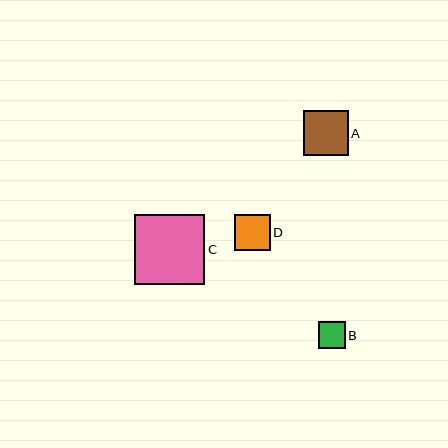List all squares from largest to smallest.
From largest to smallest: C, A, D, B.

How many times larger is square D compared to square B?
Square D is approximately 1.3 times the size of square B.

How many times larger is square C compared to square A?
Square C is approximately 1.5 times the size of square A.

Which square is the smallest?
Square B is the smallest with a size of approximately 27 pixels.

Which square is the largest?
Square C is the largest with a size of approximately 70 pixels.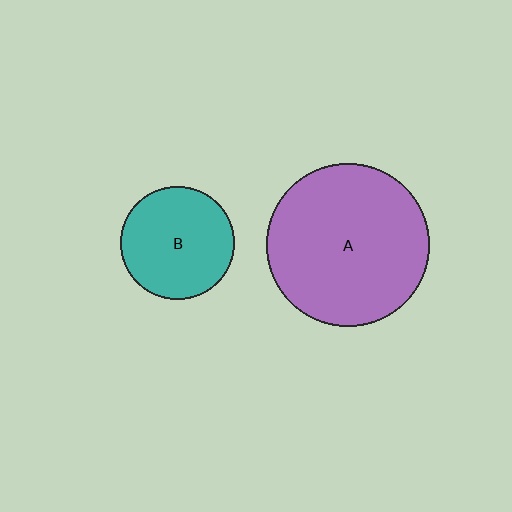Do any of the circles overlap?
No, none of the circles overlap.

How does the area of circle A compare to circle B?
Approximately 2.1 times.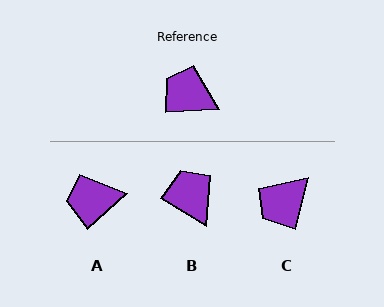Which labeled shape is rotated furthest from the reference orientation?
C, about 73 degrees away.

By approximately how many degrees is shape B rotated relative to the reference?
Approximately 34 degrees clockwise.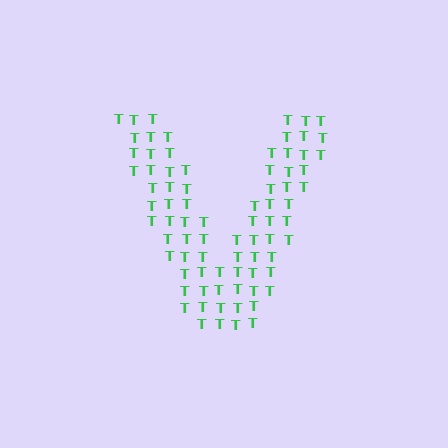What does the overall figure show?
The overall figure shows the letter V.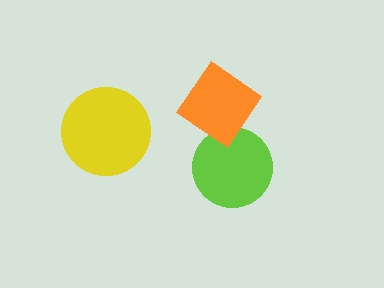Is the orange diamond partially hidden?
No, no other shape covers it.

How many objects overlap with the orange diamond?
1 object overlaps with the orange diamond.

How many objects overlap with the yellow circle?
0 objects overlap with the yellow circle.